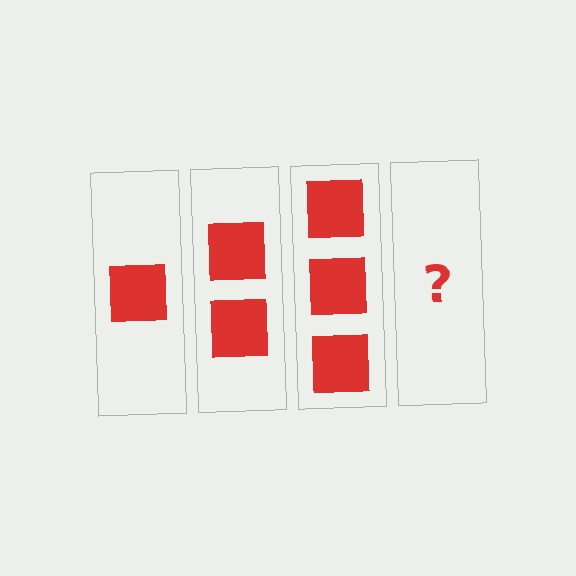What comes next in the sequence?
The next element should be 4 squares.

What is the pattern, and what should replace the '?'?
The pattern is that each step adds one more square. The '?' should be 4 squares.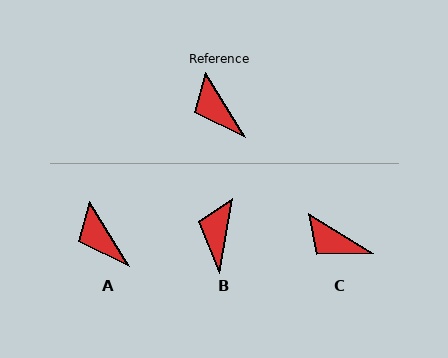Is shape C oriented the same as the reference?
No, it is off by about 27 degrees.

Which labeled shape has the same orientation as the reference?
A.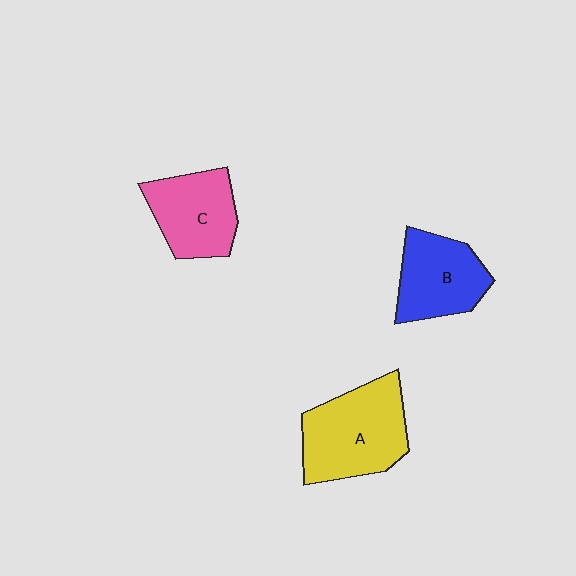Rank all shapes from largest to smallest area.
From largest to smallest: A (yellow), B (blue), C (pink).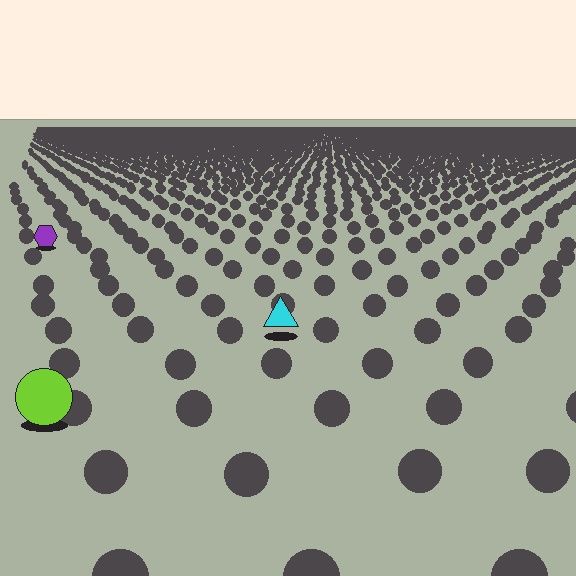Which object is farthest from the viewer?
The purple hexagon is farthest from the viewer. It appears smaller and the ground texture around it is denser.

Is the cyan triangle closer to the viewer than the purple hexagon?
Yes. The cyan triangle is closer — you can tell from the texture gradient: the ground texture is coarser near it.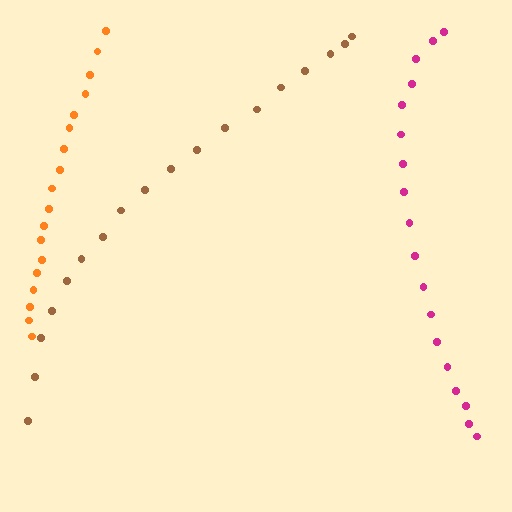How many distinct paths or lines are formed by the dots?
There are 3 distinct paths.